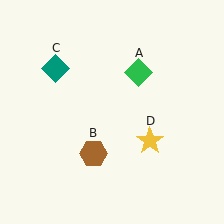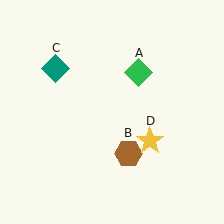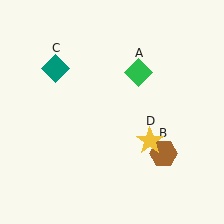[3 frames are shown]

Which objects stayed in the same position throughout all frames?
Green diamond (object A) and teal diamond (object C) and yellow star (object D) remained stationary.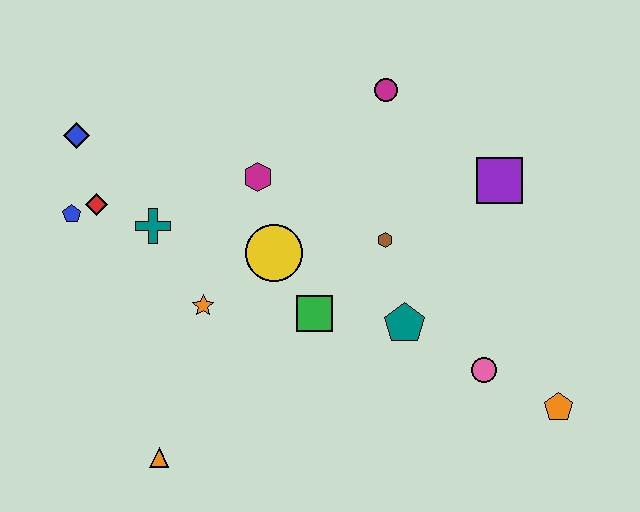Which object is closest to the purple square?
The brown hexagon is closest to the purple square.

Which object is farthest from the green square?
The blue diamond is farthest from the green square.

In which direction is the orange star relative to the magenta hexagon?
The orange star is below the magenta hexagon.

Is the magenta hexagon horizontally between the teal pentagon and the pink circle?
No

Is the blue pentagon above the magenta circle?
No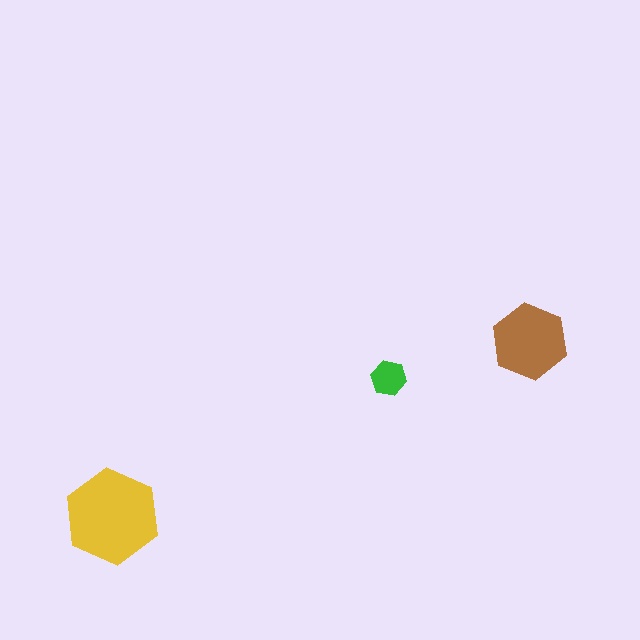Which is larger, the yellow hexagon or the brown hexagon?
The yellow one.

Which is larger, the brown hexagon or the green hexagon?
The brown one.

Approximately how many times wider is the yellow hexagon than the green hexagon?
About 2.5 times wider.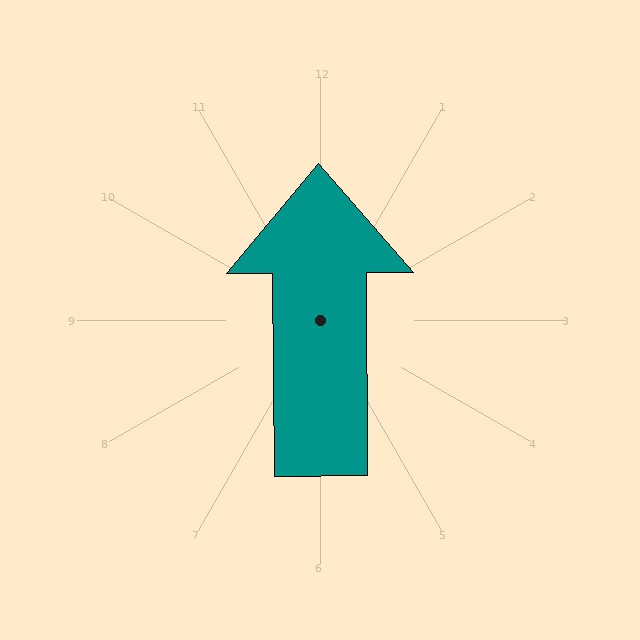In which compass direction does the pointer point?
North.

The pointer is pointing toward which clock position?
Roughly 12 o'clock.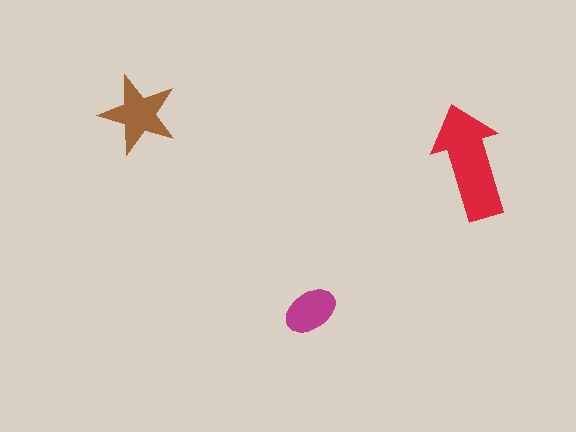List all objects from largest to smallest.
The red arrow, the brown star, the magenta ellipse.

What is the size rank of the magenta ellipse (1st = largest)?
3rd.